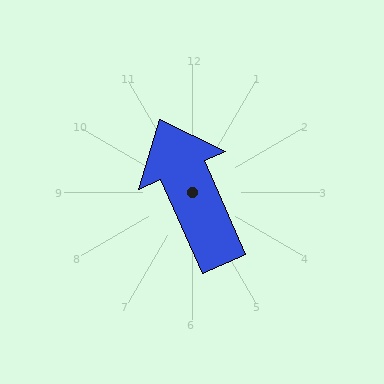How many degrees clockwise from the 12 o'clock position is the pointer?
Approximately 336 degrees.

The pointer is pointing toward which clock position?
Roughly 11 o'clock.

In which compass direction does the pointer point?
Northwest.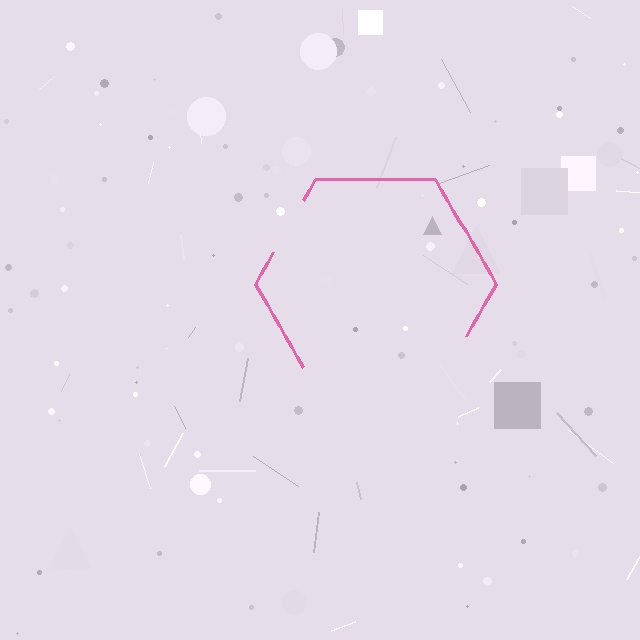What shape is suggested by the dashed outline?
The dashed outline suggests a hexagon.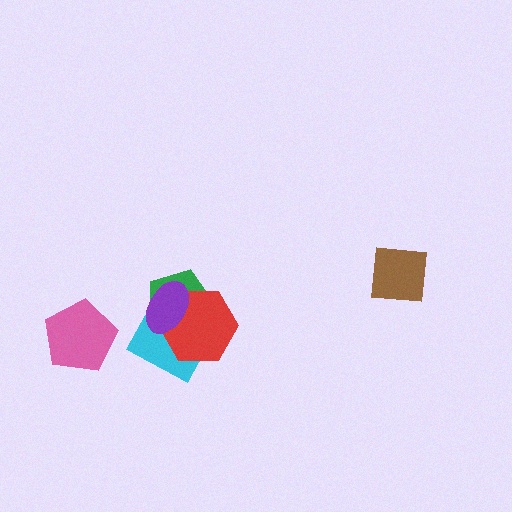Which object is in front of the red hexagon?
The purple ellipse is in front of the red hexagon.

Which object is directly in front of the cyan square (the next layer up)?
The green pentagon is directly in front of the cyan square.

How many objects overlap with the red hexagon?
3 objects overlap with the red hexagon.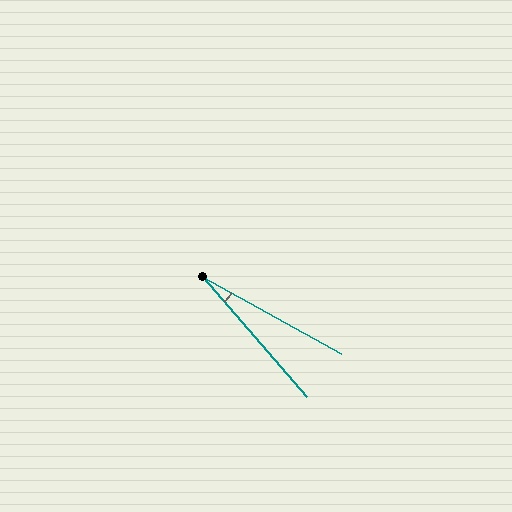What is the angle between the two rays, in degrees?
Approximately 20 degrees.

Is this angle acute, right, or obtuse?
It is acute.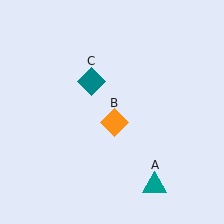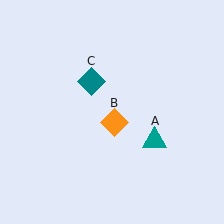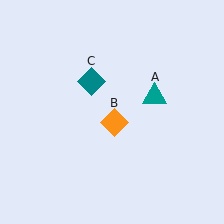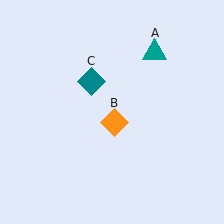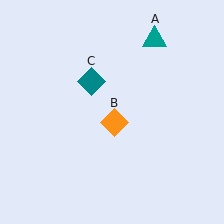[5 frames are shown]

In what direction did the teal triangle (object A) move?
The teal triangle (object A) moved up.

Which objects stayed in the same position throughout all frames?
Orange diamond (object B) and teal diamond (object C) remained stationary.